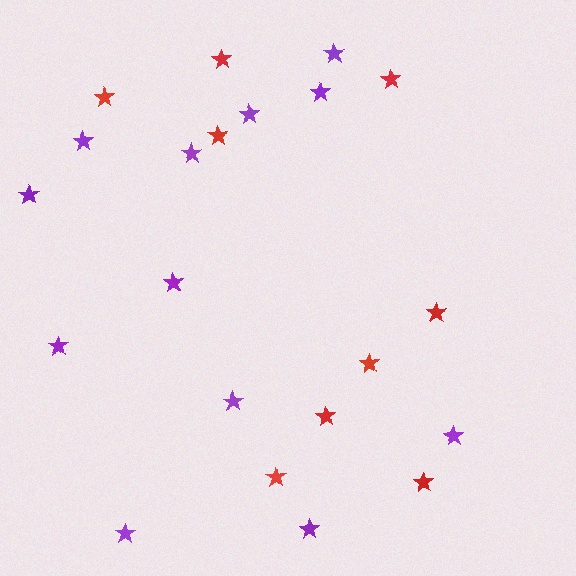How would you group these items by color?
There are 2 groups: one group of purple stars (12) and one group of red stars (9).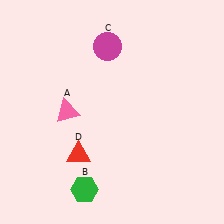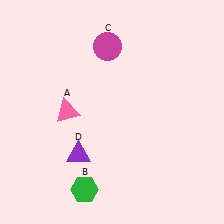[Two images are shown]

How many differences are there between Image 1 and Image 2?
There is 1 difference between the two images.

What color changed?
The triangle (D) changed from red in Image 1 to purple in Image 2.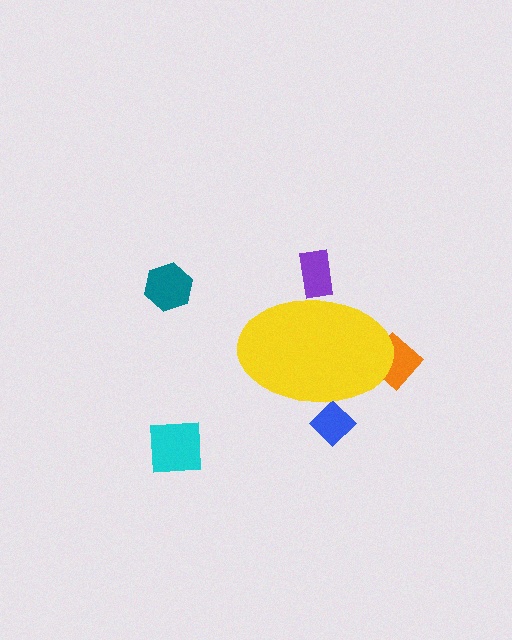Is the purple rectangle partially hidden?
Yes, the purple rectangle is partially hidden behind the yellow ellipse.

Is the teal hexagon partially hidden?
No, the teal hexagon is fully visible.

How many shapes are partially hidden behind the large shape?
3 shapes are partially hidden.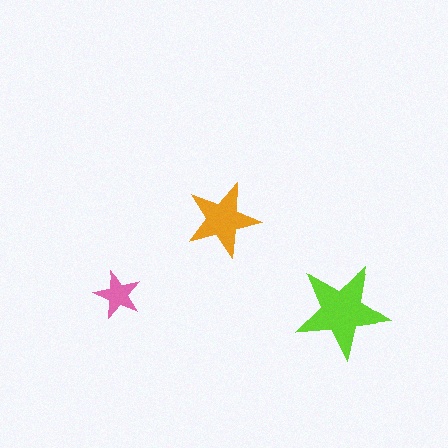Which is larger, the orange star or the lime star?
The lime one.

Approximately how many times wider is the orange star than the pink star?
About 1.5 times wider.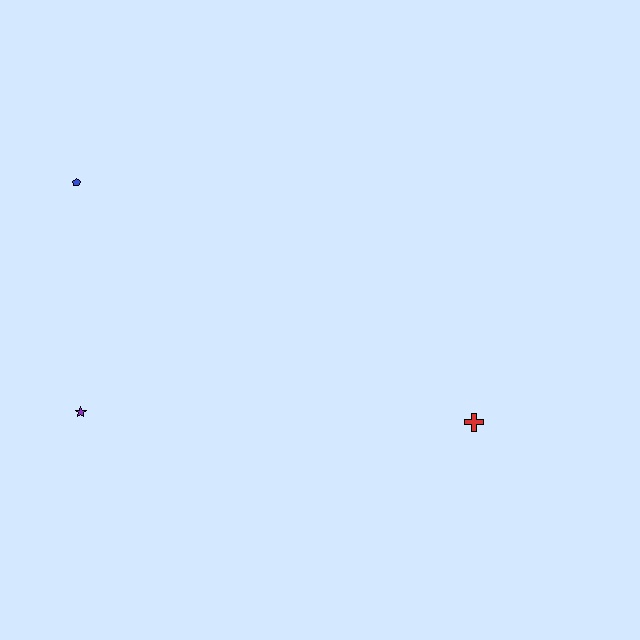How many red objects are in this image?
There is 1 red object.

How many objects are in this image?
There are 3 objects.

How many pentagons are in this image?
There is 1 pentagon.